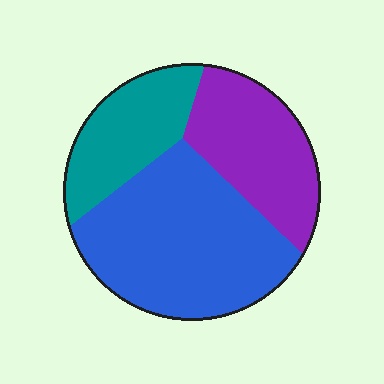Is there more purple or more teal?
Purple.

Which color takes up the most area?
Blue, at roughly 50%.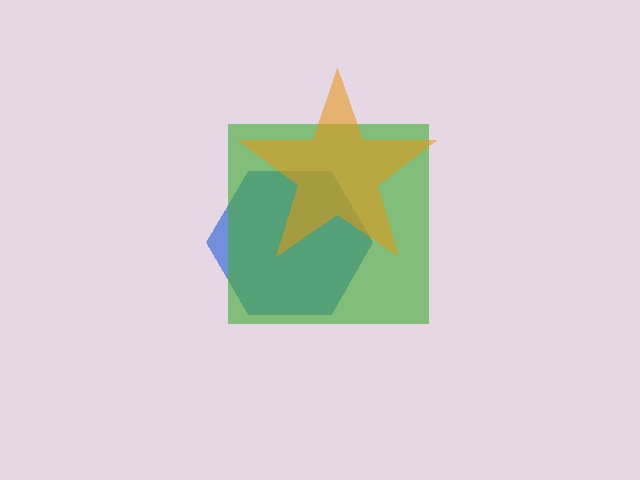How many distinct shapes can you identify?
There are 3 distinct shapes: a blue hexagon, a green square, an orange star.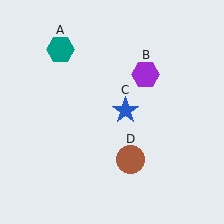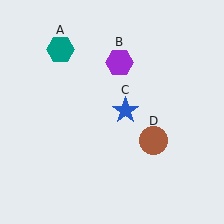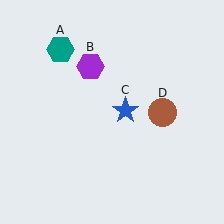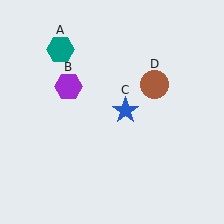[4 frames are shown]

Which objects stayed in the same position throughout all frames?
Teal hexagon (object A) and blue star (object C) remained stationary.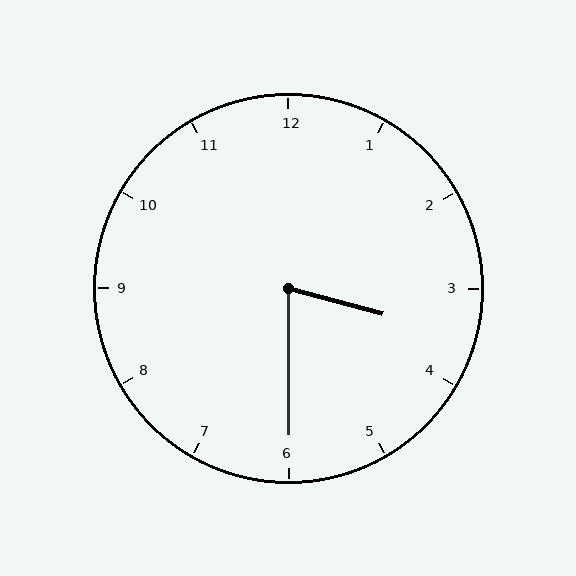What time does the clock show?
3:30.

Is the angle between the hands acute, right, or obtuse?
It is acute.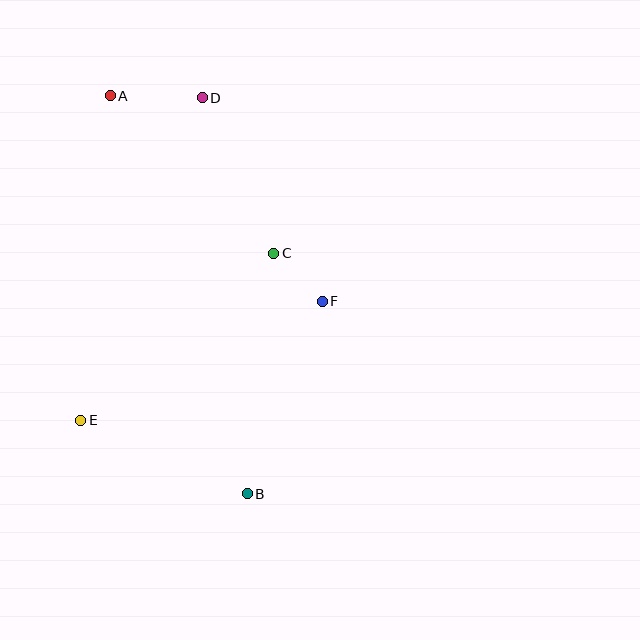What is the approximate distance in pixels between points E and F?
The distance between E and F is approximately 269 pixels.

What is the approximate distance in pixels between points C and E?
The distance between C and E is approximately 255 pixels.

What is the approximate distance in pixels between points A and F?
The distance between A and F is approximately 295 pixels.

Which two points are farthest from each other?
Points A and B are farthest from each other.